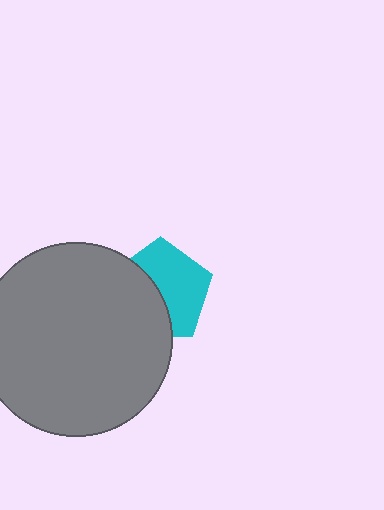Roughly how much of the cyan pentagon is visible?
About half of it is visible (roughly 55%).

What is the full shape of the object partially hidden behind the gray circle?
The partially hidden object is a cyan pentagon.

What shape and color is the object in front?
The object in front is a gray circle.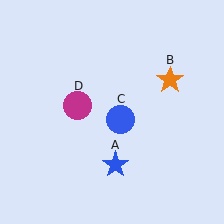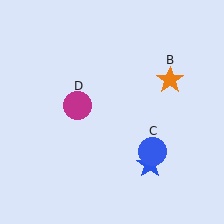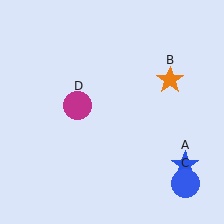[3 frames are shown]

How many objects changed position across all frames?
2 objects changed position: blue star (object A), blue circle (object C).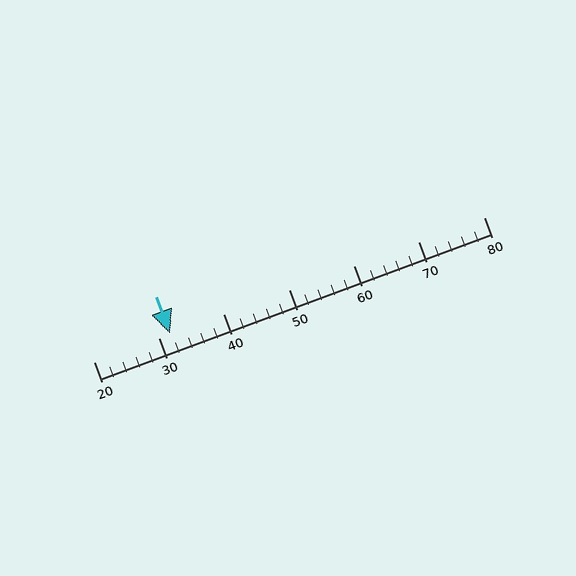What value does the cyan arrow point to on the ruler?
The cyan arrow points to approximately 32.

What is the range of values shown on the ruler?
The ruler shows values from 20 to 80.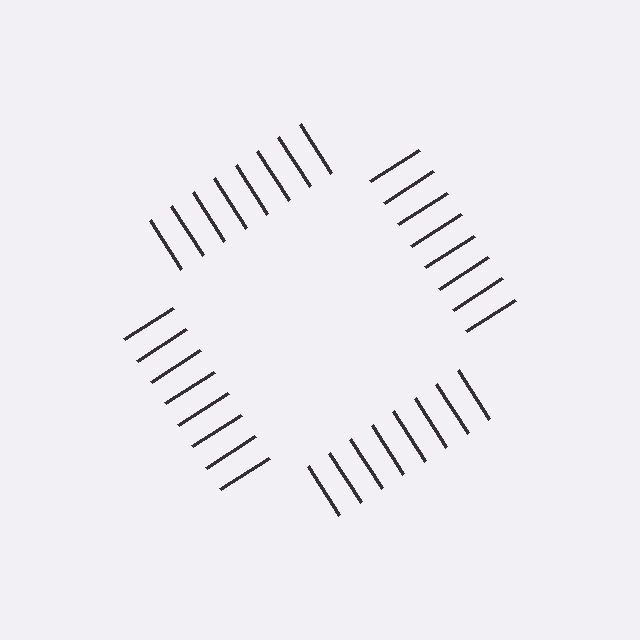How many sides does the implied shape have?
4 sides — the line-ends trace a square.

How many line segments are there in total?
32 — 8 along each of the 4 edges.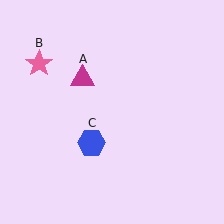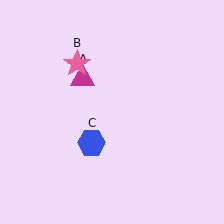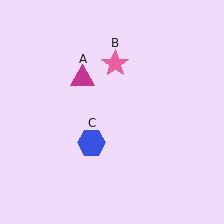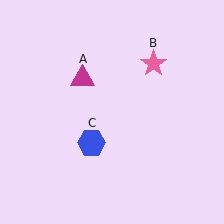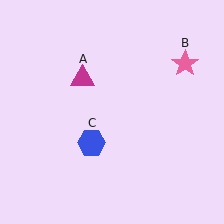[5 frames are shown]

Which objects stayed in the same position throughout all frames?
Magenta triangle (object A) and blue hexagon (object C) remained stationary.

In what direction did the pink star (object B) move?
The pink star (object B) moved right.